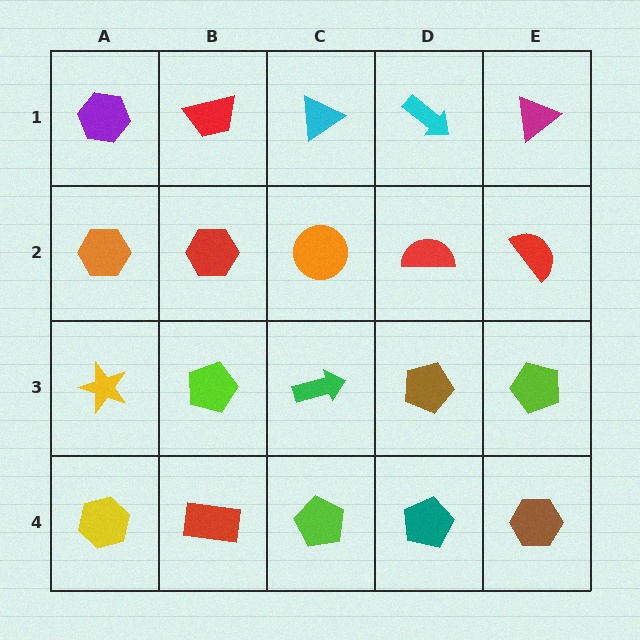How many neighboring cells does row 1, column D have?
3.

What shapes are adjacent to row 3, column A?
An orange hexagon (row 2, column A), a yellow hexagon (row 4, column A), a lime pentagon (row 3, column B).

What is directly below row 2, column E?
A lime pentagon.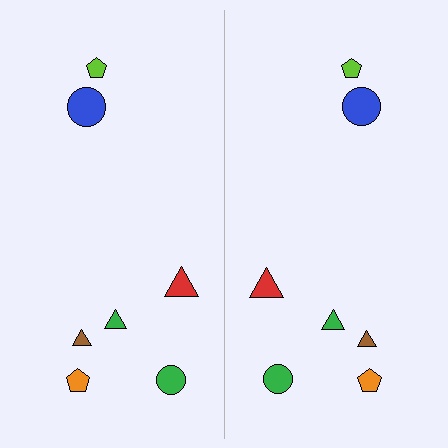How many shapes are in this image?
There are 14 shapes in this image.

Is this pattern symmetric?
Yes, this pattern has bilateral (reflection) symmetry.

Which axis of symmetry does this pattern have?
The pattern has a vertical axis of symmetry running through the center of the image.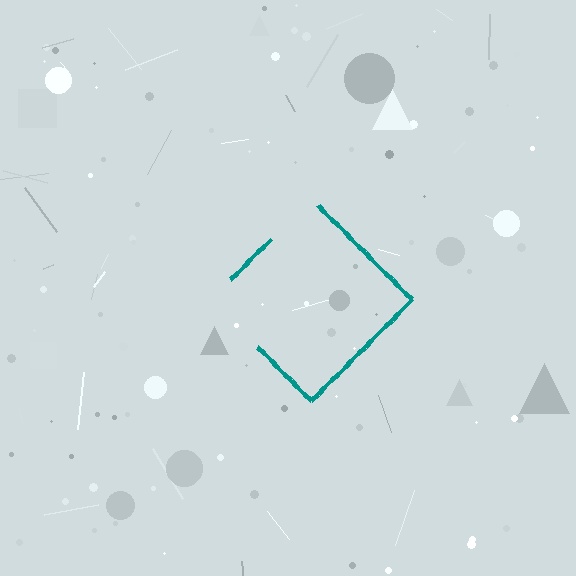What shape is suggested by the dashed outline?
The dashed outline suggests a diamond.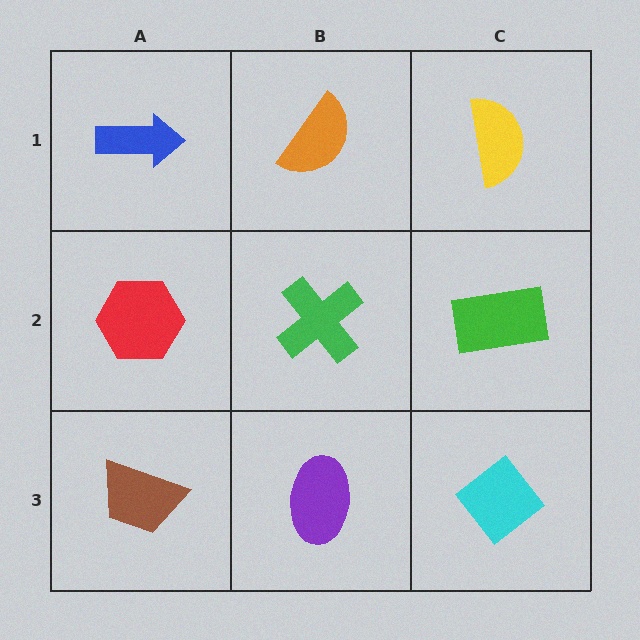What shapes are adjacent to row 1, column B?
A green cross (row 2, column B), a blue arrow (row 1, column A), a yellow semicircle (row 1, column C).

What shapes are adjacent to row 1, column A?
A red hexagon (row 2, column A), an orange semicircle (row 1, column B).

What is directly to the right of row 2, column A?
A green cross.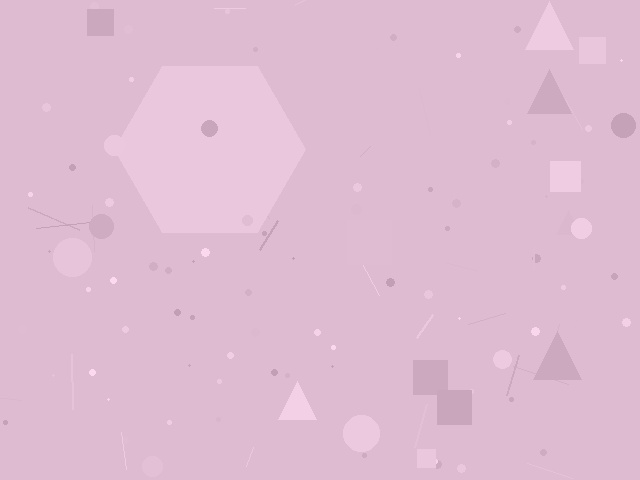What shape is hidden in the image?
A hexagon is hidden in the image.